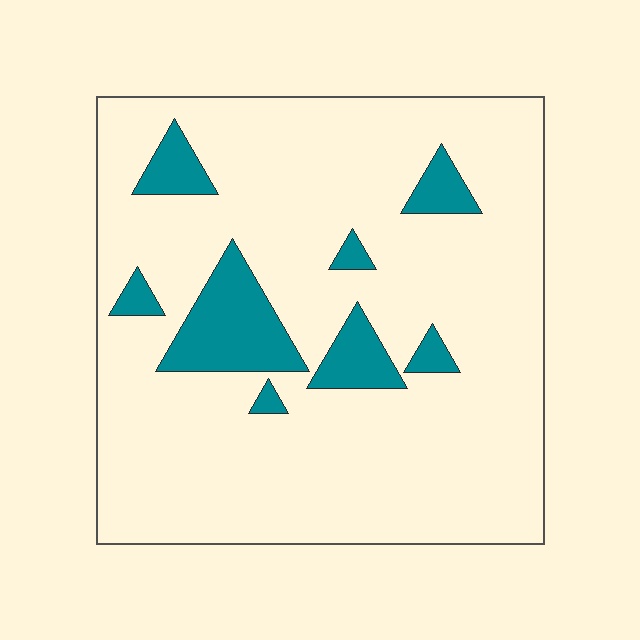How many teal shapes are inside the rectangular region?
8.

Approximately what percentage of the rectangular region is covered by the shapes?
Approximately 15%.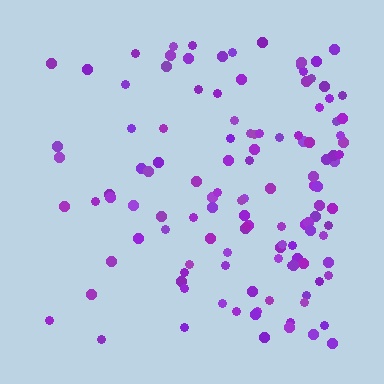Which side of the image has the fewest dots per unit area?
The left.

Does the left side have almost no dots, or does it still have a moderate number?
Still a moderate number, just noticeably fewer than the right.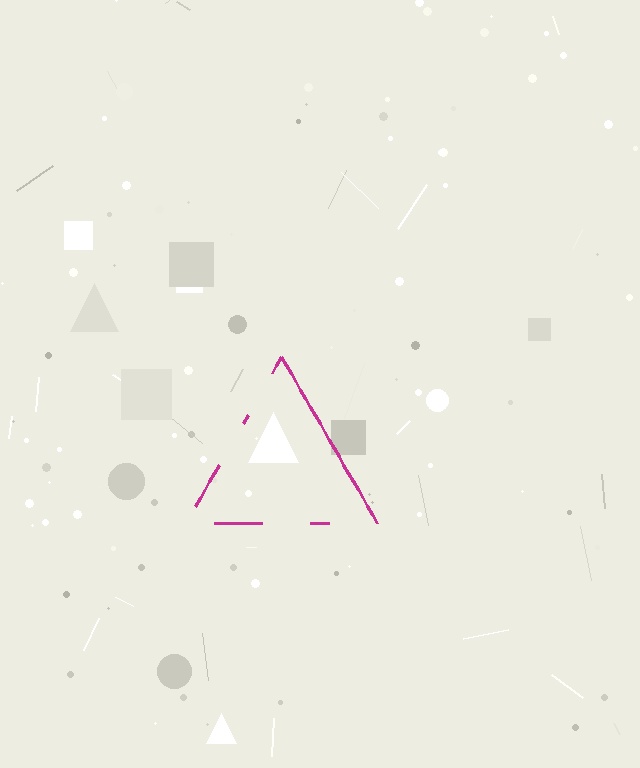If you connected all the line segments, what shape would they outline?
They would outline a triangle.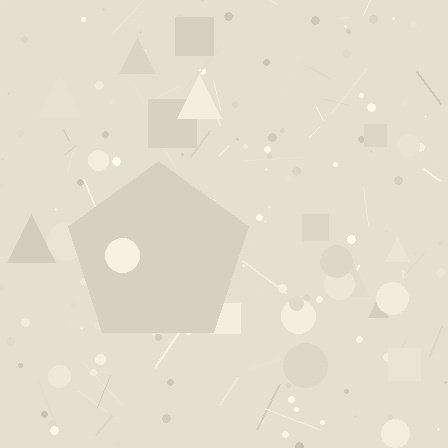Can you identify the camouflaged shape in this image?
The camouflaged shape is a pentagon.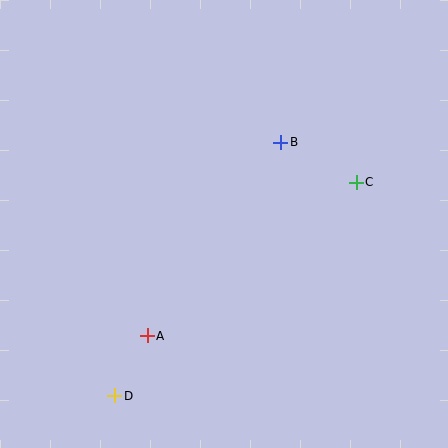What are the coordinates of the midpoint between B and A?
The midpoint between B and A is at (214, 239).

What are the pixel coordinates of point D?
Point D is at (115, 396).